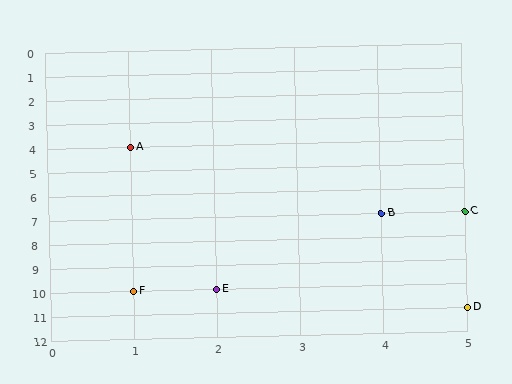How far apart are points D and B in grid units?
Points D and B are 1 column and 4 rows apart (about 4.1 grid units diagonally).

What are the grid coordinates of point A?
Point A is at grid coordinates (1, 4).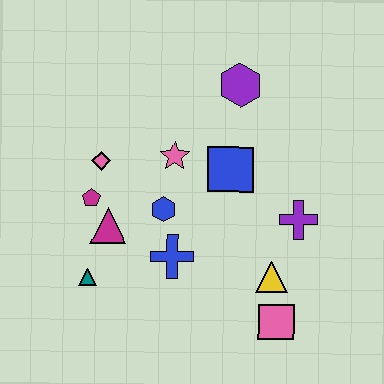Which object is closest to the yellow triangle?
The pink square is closest to the yellow triangle.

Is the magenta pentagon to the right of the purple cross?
No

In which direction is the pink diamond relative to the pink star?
The pink diamond is to the left of the pink star.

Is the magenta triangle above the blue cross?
Yes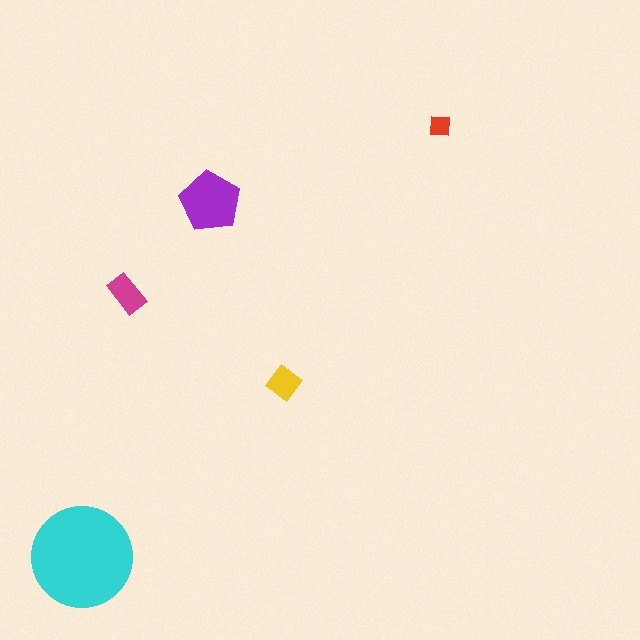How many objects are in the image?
There are 5 objects in the image.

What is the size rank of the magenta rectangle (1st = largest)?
3rd.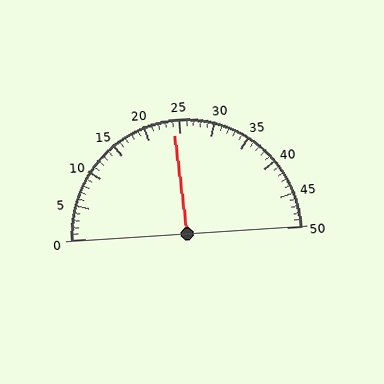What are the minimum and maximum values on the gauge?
The gauge ranges from 0 to 50.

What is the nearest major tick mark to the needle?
The nearest major tick mark is 25.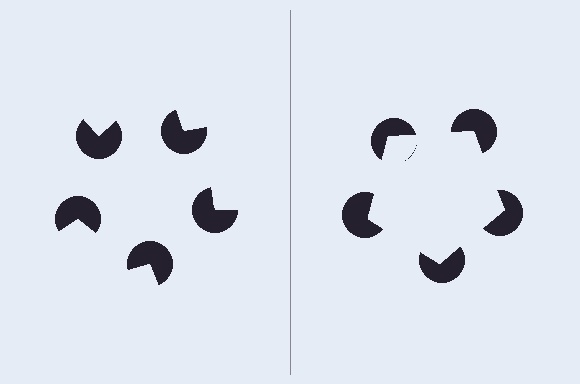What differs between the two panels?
The pac-man discs are positioned identically on both sides; only the wedge orientations differ. On the right they align to a pentagon; on the left they are misaligned.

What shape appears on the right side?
An illusory pentagon.